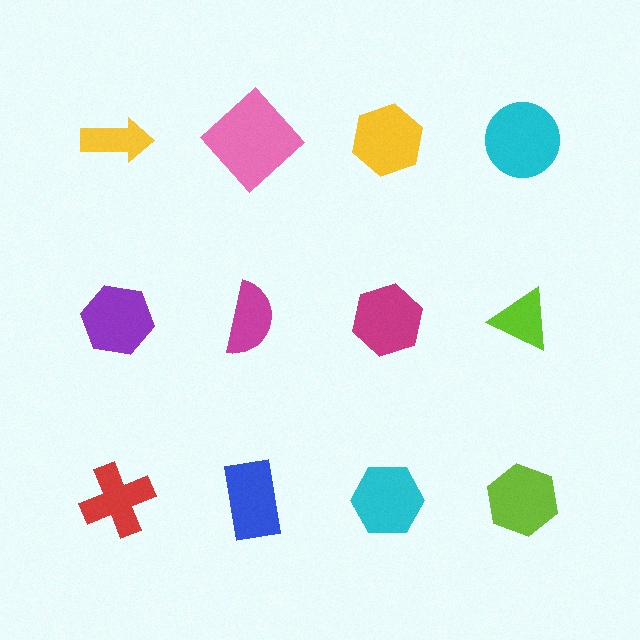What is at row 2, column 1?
A purple hexagon.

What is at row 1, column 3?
A yellow hexagon.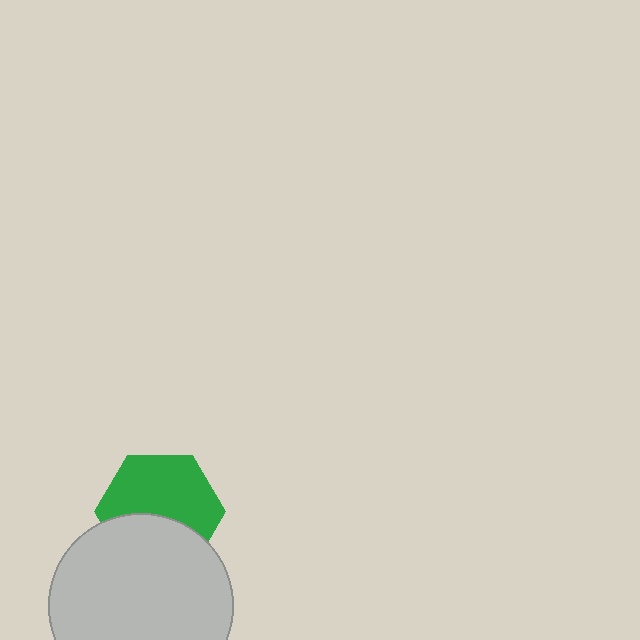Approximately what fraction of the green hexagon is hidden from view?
Roughly 40% of the green hexagon is hidden behind the light gray circle.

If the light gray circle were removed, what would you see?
You would see the complete green hexagon.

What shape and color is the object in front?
The object in front is a light gray circle.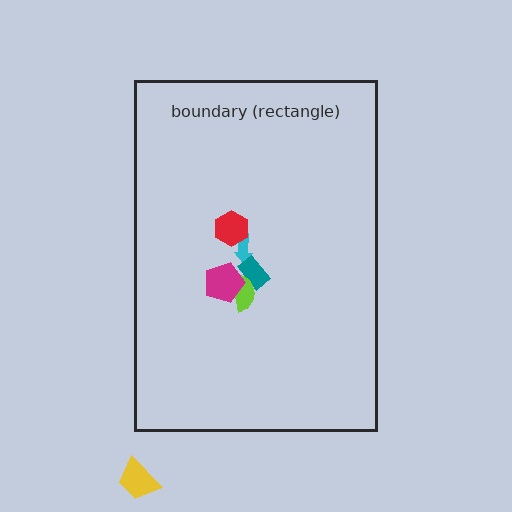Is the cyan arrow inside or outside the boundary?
Inside.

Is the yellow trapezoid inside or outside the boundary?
Outside.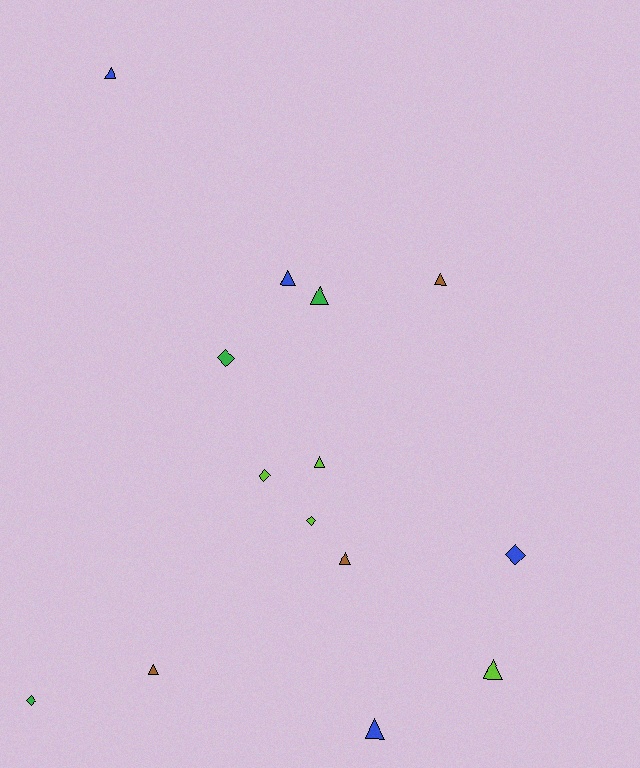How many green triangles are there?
There is 1 green triangle.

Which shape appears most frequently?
Triangle, with 9 objects.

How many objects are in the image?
There are 14 objects.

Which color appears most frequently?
Lime, with 4 objects.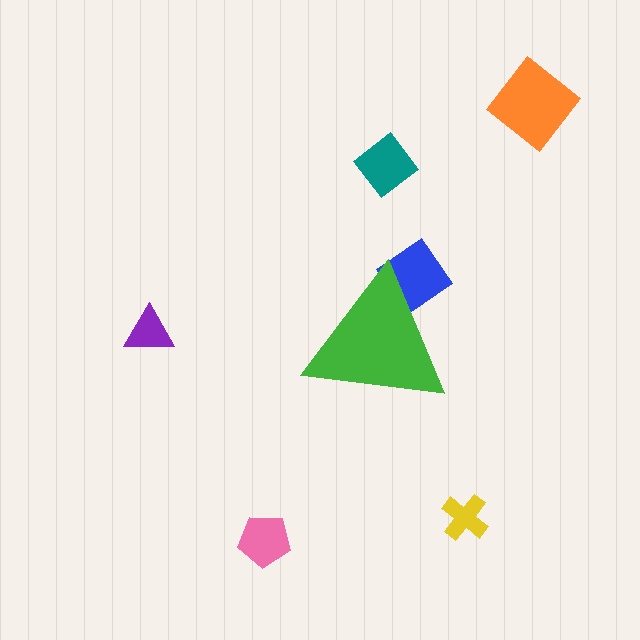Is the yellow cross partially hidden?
No, the yellow cross is fully visible.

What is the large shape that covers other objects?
A green triangle.